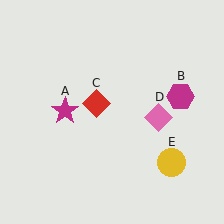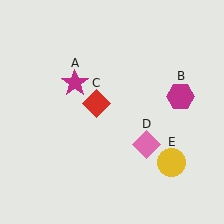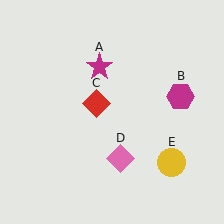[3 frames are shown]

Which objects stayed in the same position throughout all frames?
Magenta hexagon (object B) and red diamond (object C) and yellow circle (object E) remained stationary.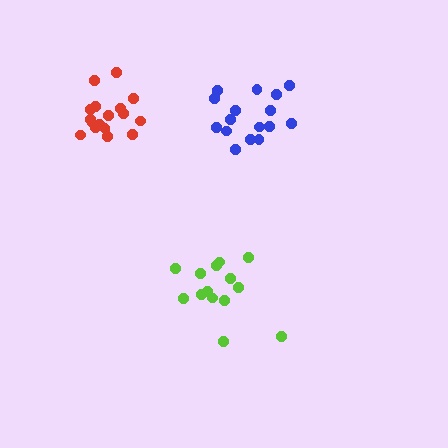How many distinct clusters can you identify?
There are 3 distinct clusters.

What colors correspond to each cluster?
The clusters are colored: red, blue, lime.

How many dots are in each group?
Group 1: 17 dots, Group 2: 16 dots, Group 3: 15 dots (48 total).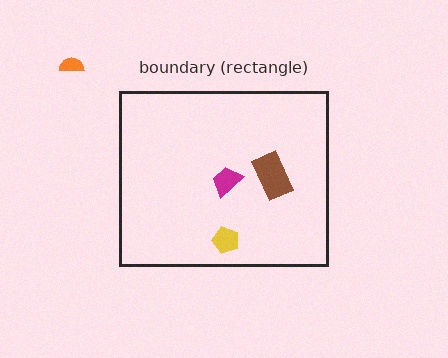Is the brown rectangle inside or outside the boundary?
Inside.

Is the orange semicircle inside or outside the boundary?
Outside.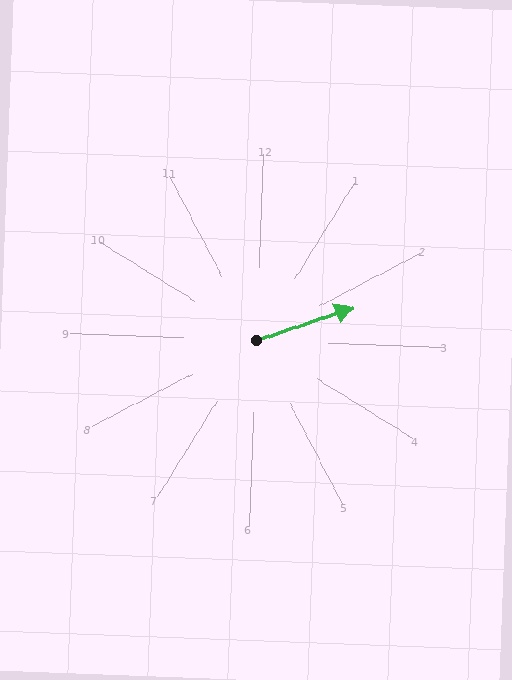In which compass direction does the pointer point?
East.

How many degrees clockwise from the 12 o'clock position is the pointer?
Approximately 69 degrees.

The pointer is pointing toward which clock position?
Roughly 2 o'clock.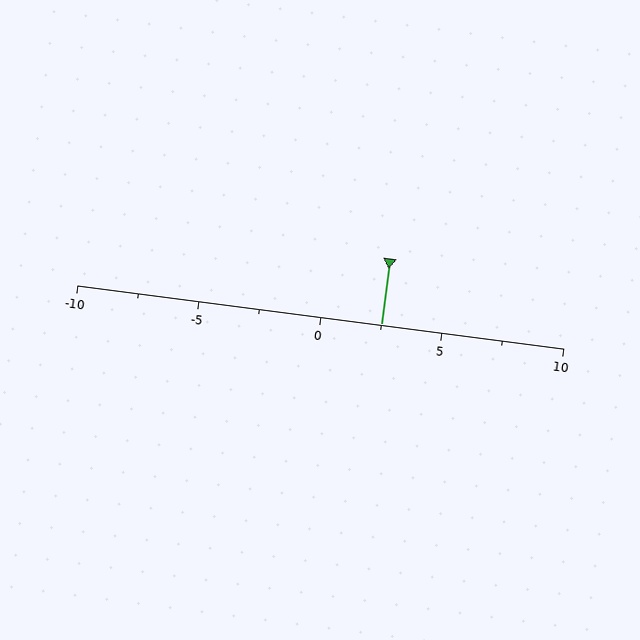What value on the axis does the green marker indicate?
The marker indicates approximately 2.5.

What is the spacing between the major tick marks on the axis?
The major ticks are spaced 5 apart.